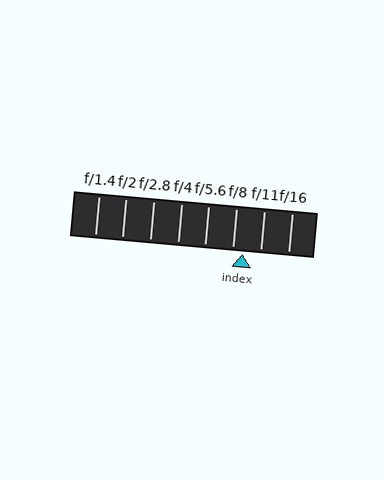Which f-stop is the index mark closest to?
The index mark is closest to f/8.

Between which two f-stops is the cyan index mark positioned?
The index mark is between f/8 and f/11.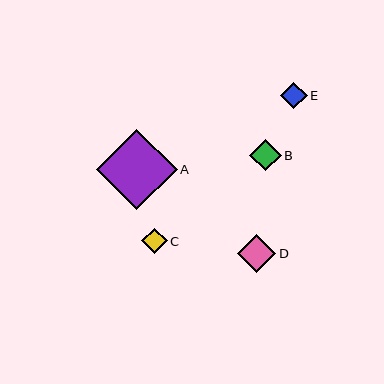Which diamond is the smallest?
Diamond C is the smallest with a size of approximately 26 pixels.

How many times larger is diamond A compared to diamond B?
Diamond A is approximately 2.6 times the size of diamond B.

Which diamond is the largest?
Diamond A is the largest with a size of approximately 81 pixels.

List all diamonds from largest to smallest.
From largest to smallest: A, D, B, E, C.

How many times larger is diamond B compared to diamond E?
Diamond B is approximately 1.2 times the size of diamond E.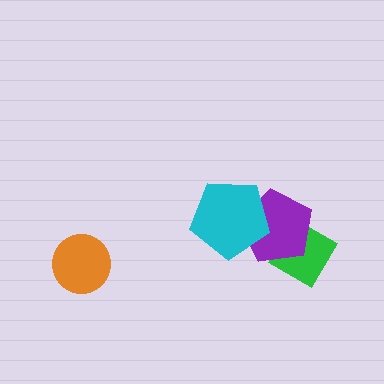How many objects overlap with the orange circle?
0 objects overlap with the orange circle.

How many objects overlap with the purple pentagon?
2 objects overlap with the purple pentagon.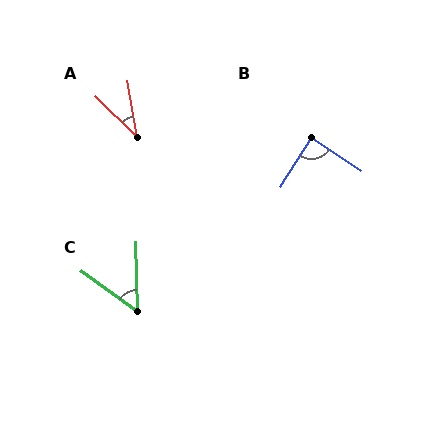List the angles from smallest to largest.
A (37°), C (53°), B (89°).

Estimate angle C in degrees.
Approximately 53 degrees.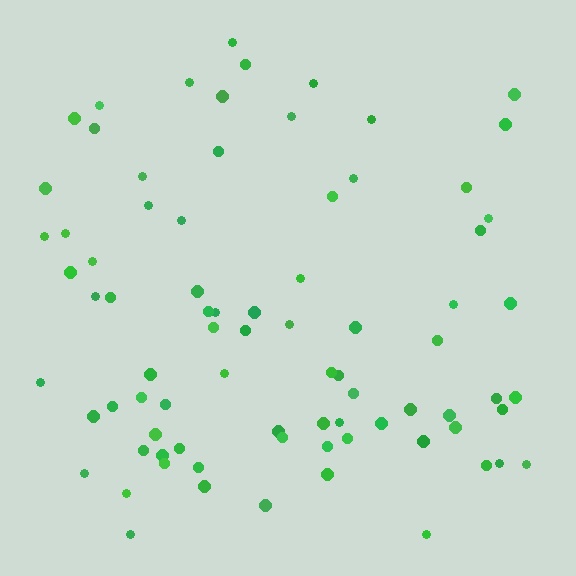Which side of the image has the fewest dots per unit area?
The top.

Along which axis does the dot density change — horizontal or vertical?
Vertical.